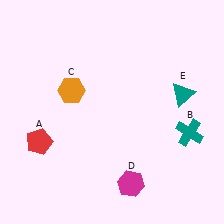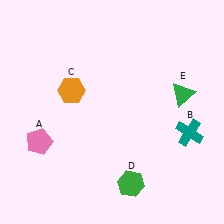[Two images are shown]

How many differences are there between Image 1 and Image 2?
There are 3 differences between the two images.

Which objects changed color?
A changed from red to pink. D changed from magenta to green. E changed from teal to green.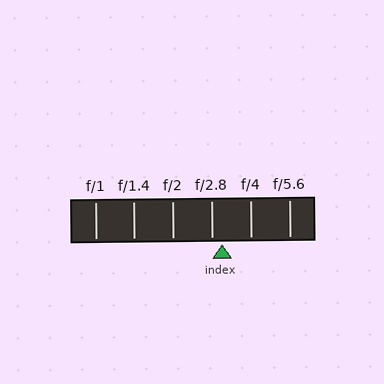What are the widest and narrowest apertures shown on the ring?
The widest aperture shown is f/1 and the narrowest is f/5.6.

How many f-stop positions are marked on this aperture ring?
There are 6 f-stop positions marked.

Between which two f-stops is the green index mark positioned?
The index mark is between f/2.8 and f/4.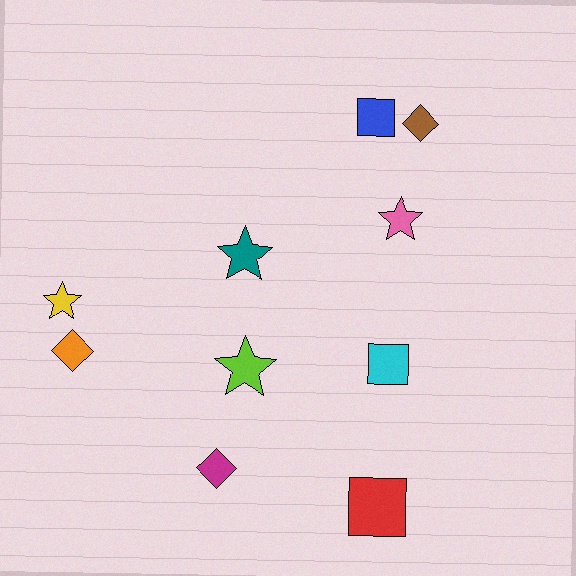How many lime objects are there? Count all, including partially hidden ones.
There is 1 lime object.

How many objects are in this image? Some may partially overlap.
There are 10 objects.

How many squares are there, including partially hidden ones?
There are 3 squares.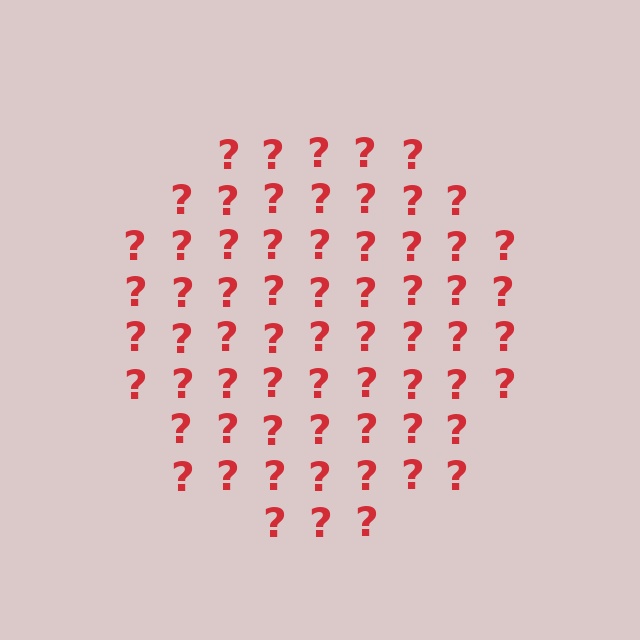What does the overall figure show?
The overall figure shows a circle.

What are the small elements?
The small elements are question marks.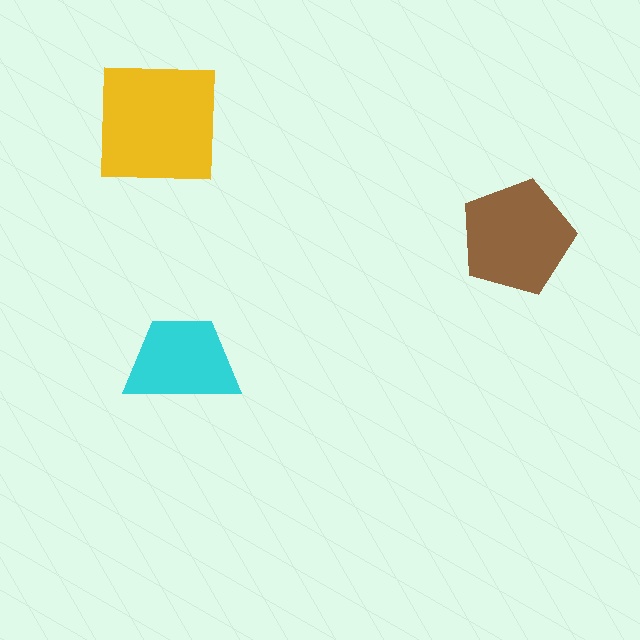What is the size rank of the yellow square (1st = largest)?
1st.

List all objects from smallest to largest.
The cyan trapezoid, the brown pentagon, the yellow square.